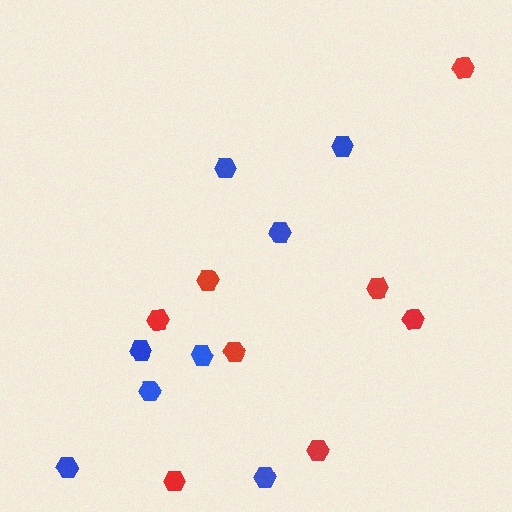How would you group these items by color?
There are 2 groups: one group of blue hexagons (8) and one group of red hexagons (8).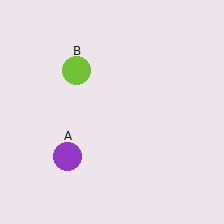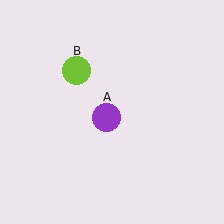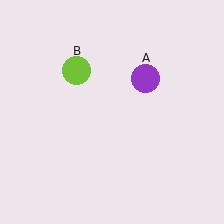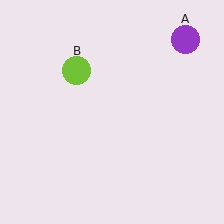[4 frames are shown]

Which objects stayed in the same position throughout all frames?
Lime circle (object B) remained stationary.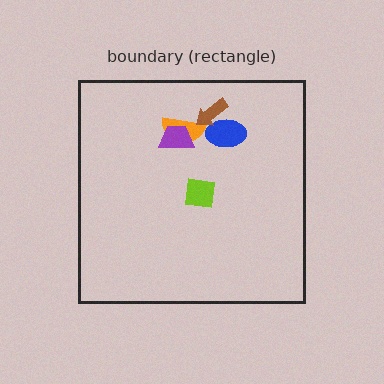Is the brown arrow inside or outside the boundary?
Inside.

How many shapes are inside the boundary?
5 inside, 0 outside.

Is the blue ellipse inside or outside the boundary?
Inside.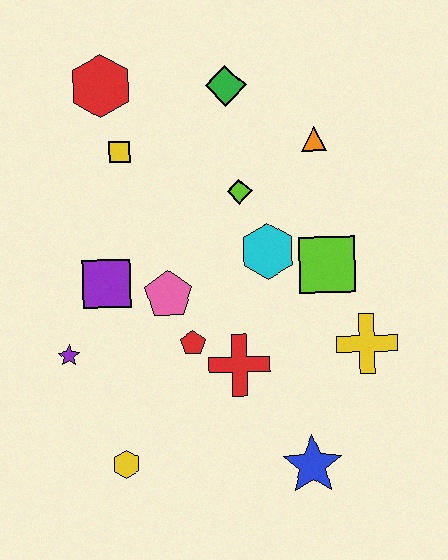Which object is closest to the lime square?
The cyan hexagon is closest to the lime square.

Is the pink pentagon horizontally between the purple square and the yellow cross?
Yes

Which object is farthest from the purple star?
The orange triangle is farthest from the purple star.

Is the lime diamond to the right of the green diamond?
Yes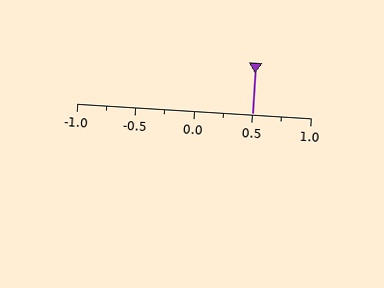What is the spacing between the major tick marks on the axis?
The major ticks are spaced 0.5 apart.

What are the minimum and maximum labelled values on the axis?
The axis runs from -1.0 to 1.0.